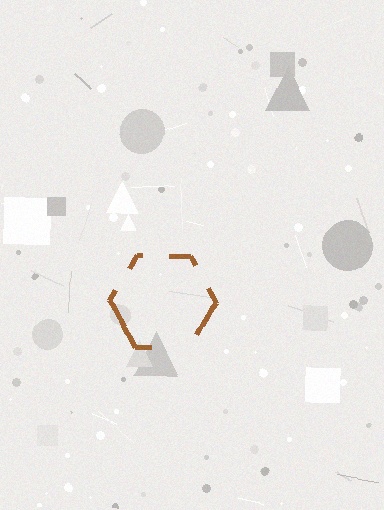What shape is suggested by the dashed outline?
The dashed outline suggests a hexagon.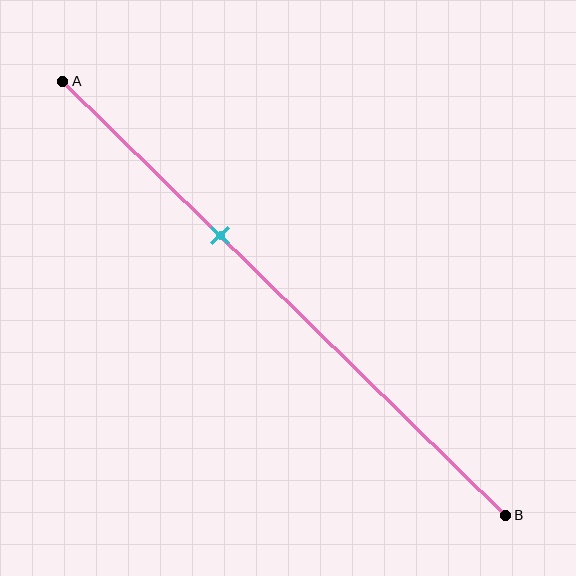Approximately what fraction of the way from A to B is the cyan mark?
The cyan mark is approximately 35% of the way from A to B.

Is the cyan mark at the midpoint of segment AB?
No, the mark is at about 35% from A, not at the 50% midpoint.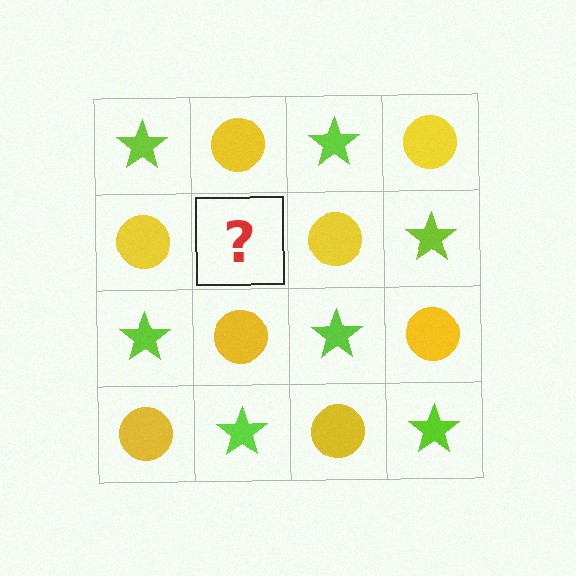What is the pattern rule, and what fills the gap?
The rule is that it alternates lime star and yellow circle in a checkerboard pattern. The gap should be filled with a lime star.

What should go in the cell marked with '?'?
The missing cell should contain a lime star.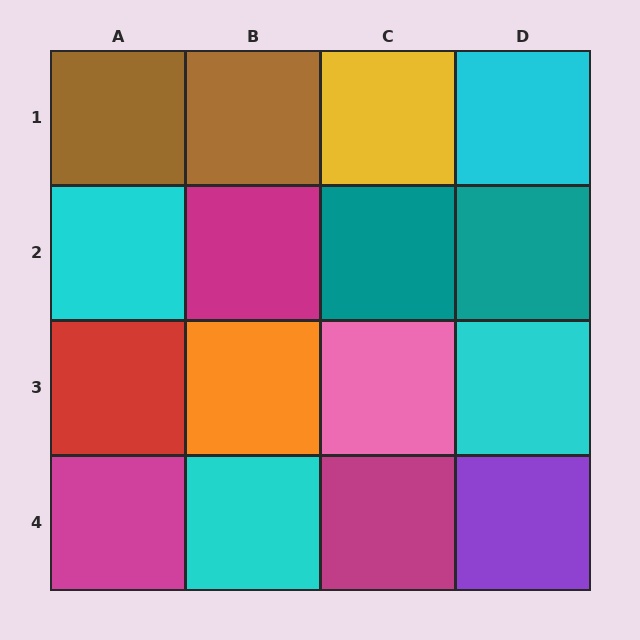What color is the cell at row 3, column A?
Red.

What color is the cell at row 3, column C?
Pink.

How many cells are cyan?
4 cells are cyan.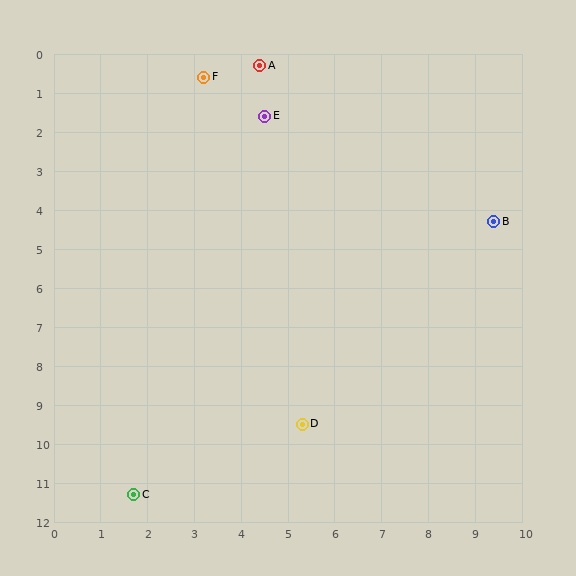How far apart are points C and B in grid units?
Points C and B are about 10.4 grid units apart.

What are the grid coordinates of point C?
Point C is at approximately (1.7, 11.3).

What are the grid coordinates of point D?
Point D is at approximately (5.3, 9.5).